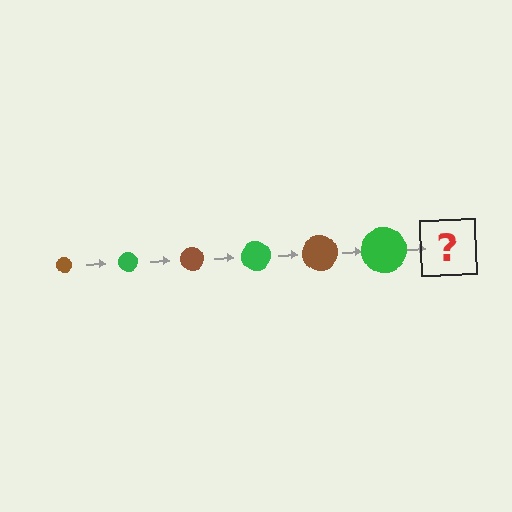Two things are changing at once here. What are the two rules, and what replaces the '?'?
The two rules are that the circle grows larger each step and the color cycles through brown and green. The '?' should be a brown circle, larger than the previous one.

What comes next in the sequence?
The next element should be a brown circle, larger than the previous one.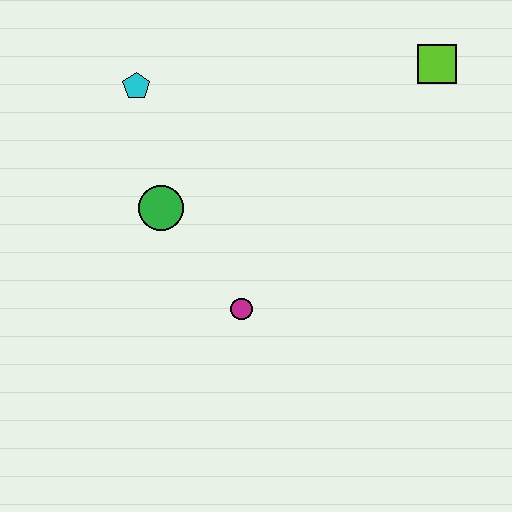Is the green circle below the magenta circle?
No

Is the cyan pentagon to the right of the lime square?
No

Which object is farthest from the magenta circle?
The lime square is farthest from the magenta circle.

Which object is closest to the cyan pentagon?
The green circle is closest to the cyan pentagon.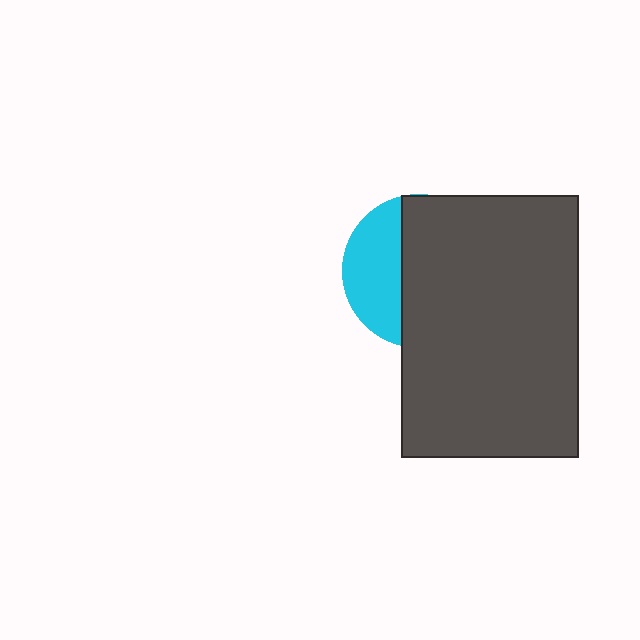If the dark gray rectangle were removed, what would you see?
You would see the complete cyan circle.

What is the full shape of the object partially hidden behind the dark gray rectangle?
The partially hidden object is a cyan circle.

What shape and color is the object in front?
The object in front is a dark gray rectangle.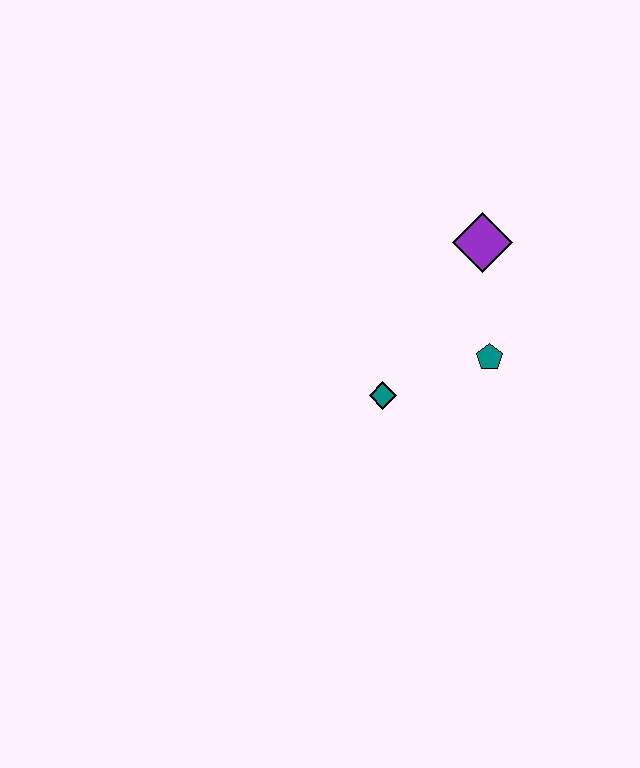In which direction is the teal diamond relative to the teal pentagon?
The teal diamond is to the left of the teal pentagon.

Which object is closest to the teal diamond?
The teal pentagon is closest to the teal diamond.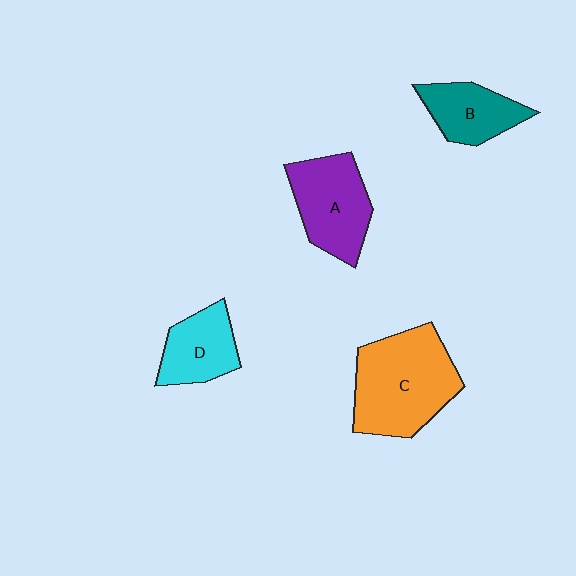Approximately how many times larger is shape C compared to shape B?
Approximately 1.9 times.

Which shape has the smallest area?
Shape B (teal).